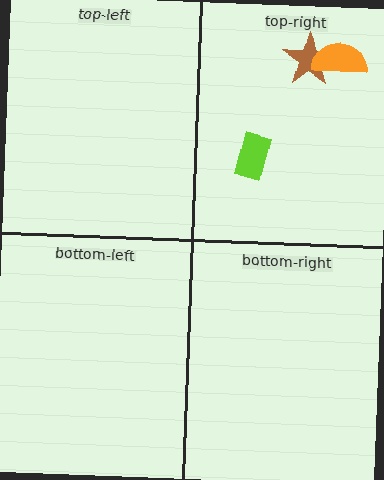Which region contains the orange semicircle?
The top-right region.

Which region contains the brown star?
The top-right region.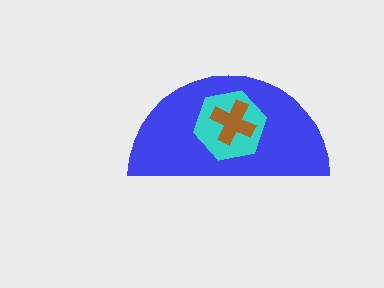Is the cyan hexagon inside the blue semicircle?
Yes.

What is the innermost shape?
The brown cross.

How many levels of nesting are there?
3.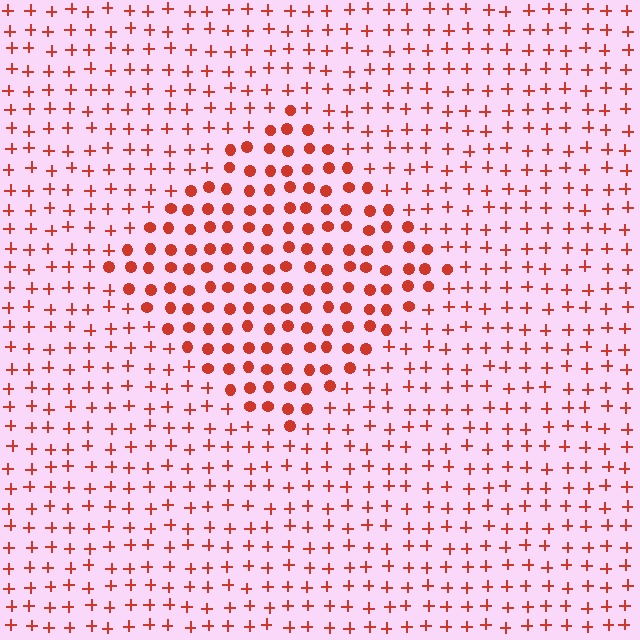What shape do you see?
I see a diamond.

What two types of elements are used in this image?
The image uses circles inside the diamond region and plus signs outside it.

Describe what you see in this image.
The image is filled with small red elements arranged in a uniform grid. A diamond-shaped region contains circles, while the surrounding area contains plus signs. The boundary is defined purely by the change in element shape.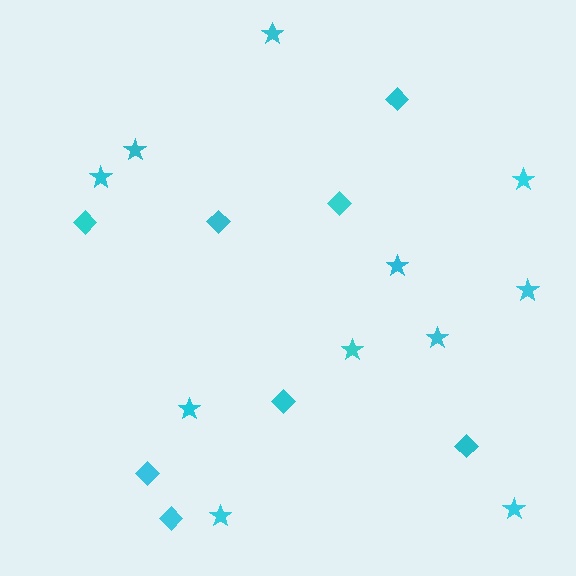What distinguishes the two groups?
There are 2 groups: one group of diamonds (8) and one group of stars (11).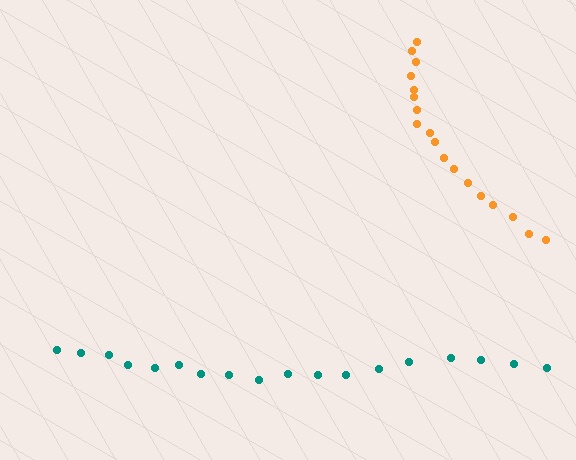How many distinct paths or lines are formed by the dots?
There are 2 distinct paths.